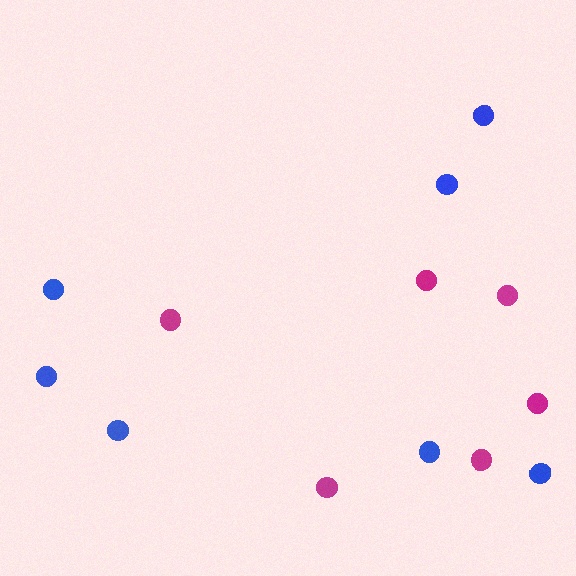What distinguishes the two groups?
There are 2 groups: one group of blue circles (7) and one group of magenta circles (6).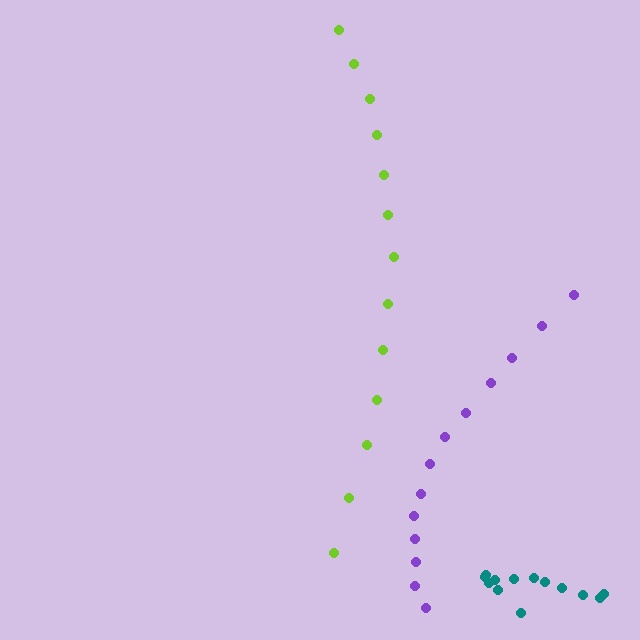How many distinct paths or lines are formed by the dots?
There are 3 distinct paths.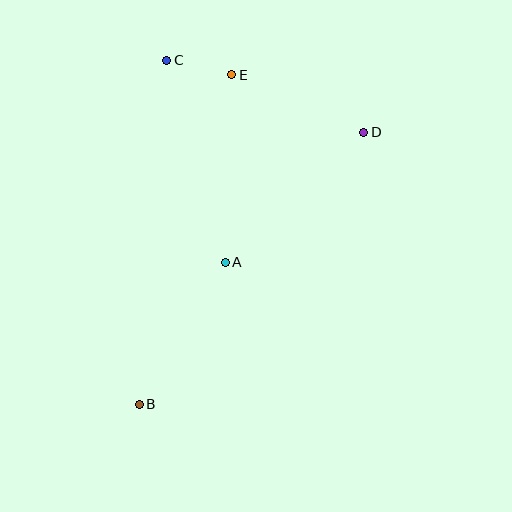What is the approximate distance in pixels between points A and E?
The distance between A and E is approximately 188 pixels.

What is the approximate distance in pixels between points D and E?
The distance between D and E is approximately 144 pixels.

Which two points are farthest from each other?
Points B and D are farthest from each other.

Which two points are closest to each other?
Points C and E are closest to each other.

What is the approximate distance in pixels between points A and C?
The distance between A and C is approximately 211 pixels.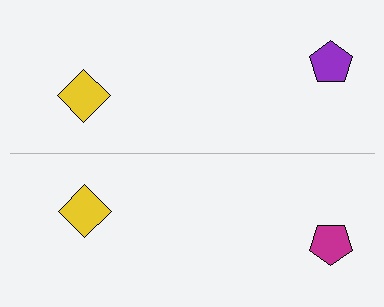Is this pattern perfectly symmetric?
No, the pattern is not perfectly symmetric. The magenta pentagon on the bottom side breaks the symmetry — its mirror counterpart is purple.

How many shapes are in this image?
There are 4 shapes in this image.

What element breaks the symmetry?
The magenta pentagon on the bottom side breaks the symmetry — its mirror counterpart is purple.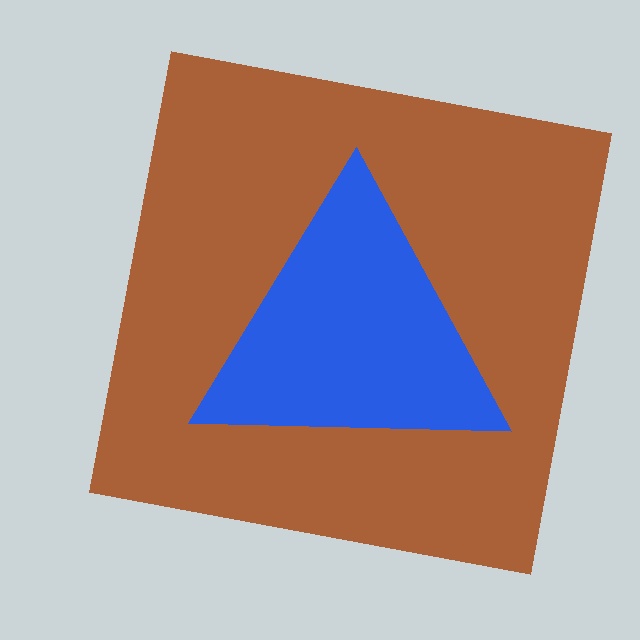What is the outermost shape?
The brown square.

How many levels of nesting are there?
2.